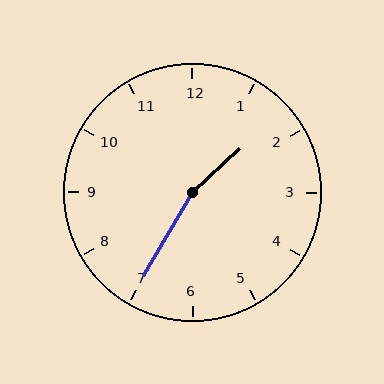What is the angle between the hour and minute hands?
Approximately 162 degrees.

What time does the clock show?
1:35.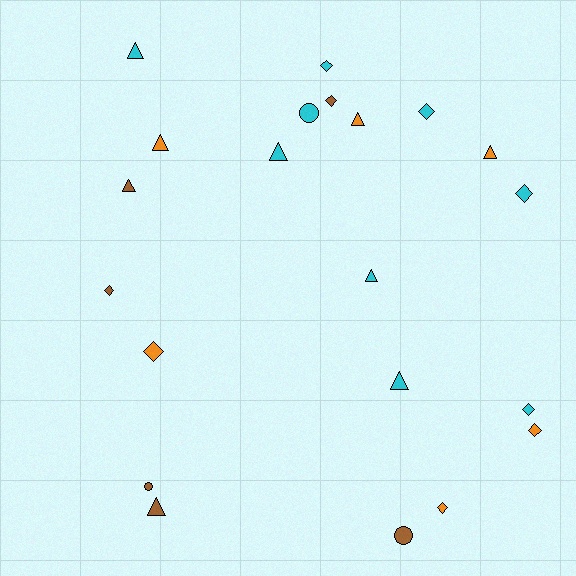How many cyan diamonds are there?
There are 4 cyan diamonds.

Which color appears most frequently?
Cyan, with 9 objects.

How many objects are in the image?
There are 21 objects.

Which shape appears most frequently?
Triangle, with 9 objects.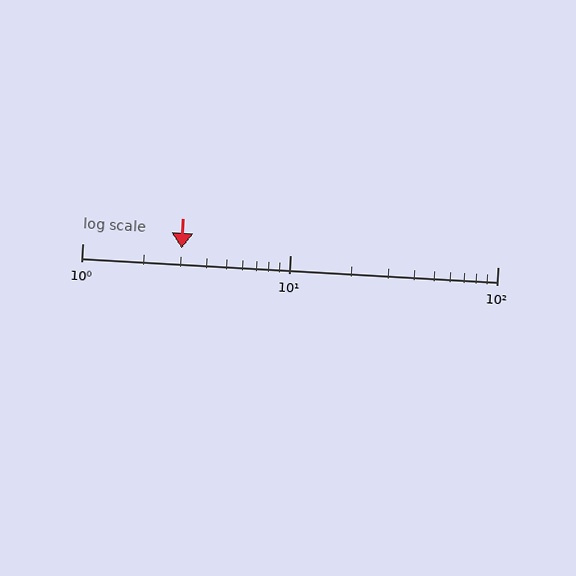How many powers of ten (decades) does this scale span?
The scale spans 2 decades, from 1 to 100.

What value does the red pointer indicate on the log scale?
The pointer indicates approximately 3.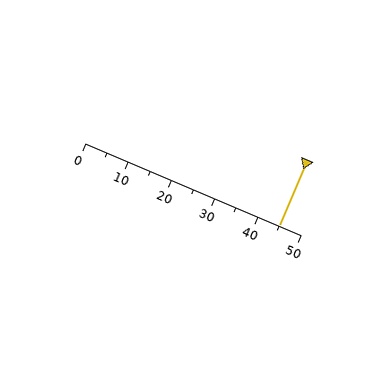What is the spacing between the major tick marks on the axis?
The major ticks are spaced 10 apart.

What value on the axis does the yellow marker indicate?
The marker indicates approximately 45.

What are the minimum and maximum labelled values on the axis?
The axis runs from 0 to 50.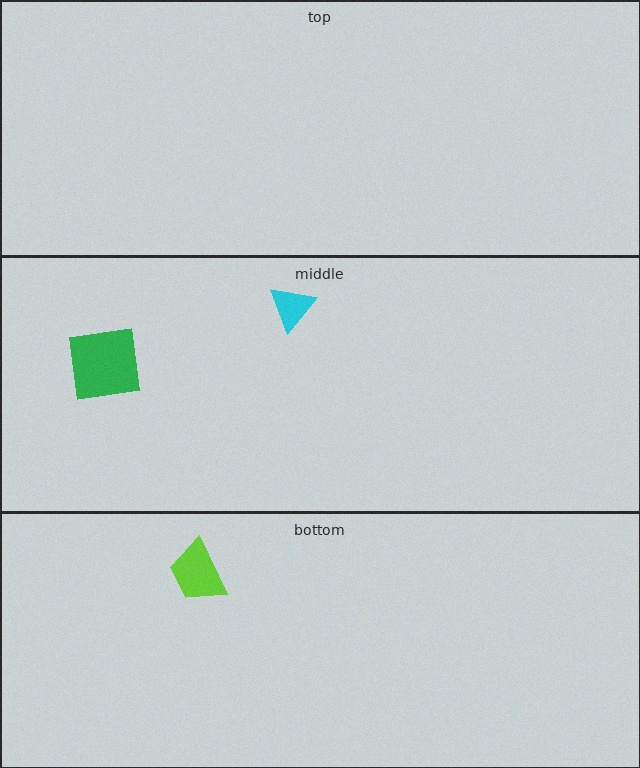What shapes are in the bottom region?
The lime trapezoid.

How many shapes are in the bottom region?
1.